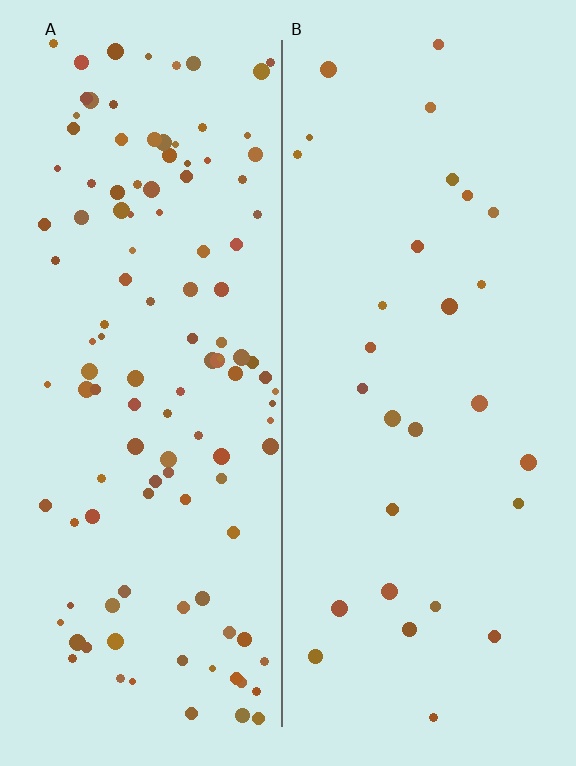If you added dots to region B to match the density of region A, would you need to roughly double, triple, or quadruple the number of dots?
Approximately quadruple.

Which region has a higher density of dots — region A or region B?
A (the left).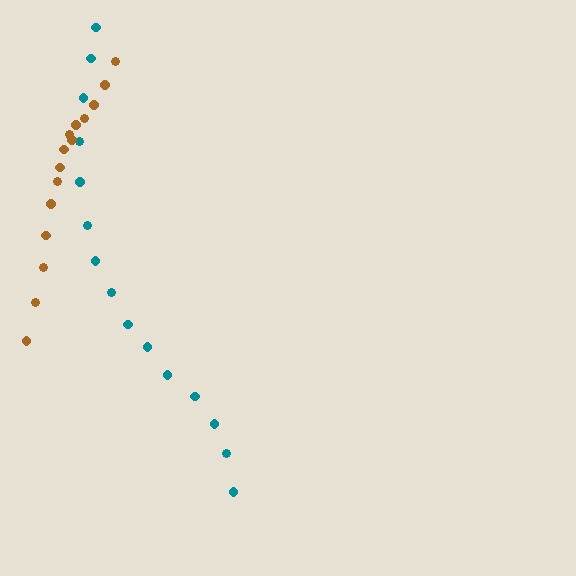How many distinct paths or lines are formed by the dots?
There are 2 distinct paths.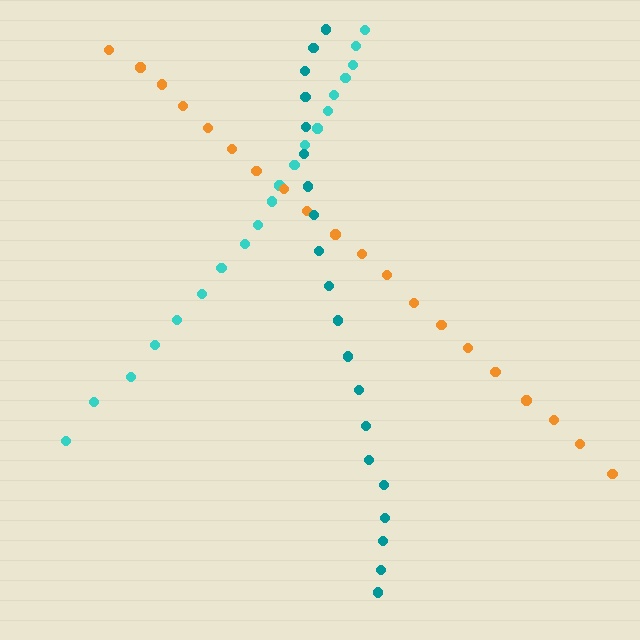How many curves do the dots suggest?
There are 3 distinct paths.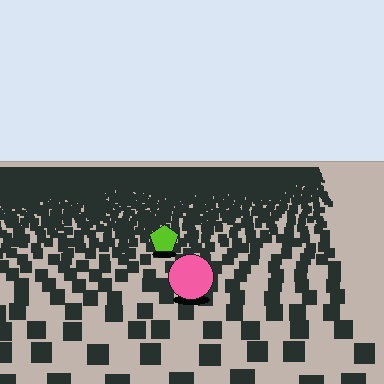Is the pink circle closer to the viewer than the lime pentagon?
Yes. The pink circle is closer — you can tell from the texture gradient: the ground texture is coarser near it.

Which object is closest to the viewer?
The pink circle is closest. The texture marks near it are larger and more spread out.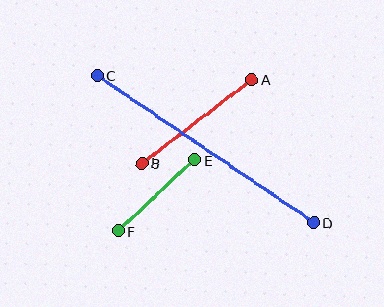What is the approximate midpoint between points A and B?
The midpoint is at approximately (197, 122) pixels.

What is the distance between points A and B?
The distance is approximately 138 pixels.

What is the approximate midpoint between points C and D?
The midpoint is at approximately (205, 149) pixels.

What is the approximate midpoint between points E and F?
The midpoint is at approximately (156, 195) pixels.